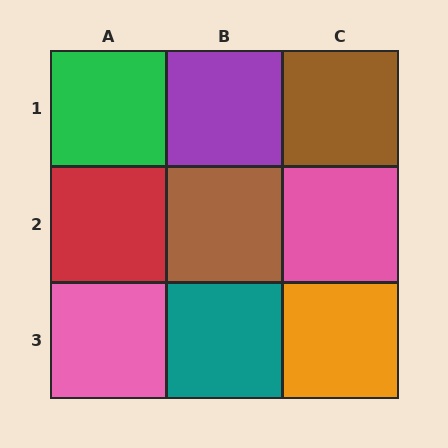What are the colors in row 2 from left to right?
Red, brown, pink.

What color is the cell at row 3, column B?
Teal.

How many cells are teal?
1 cell is teal.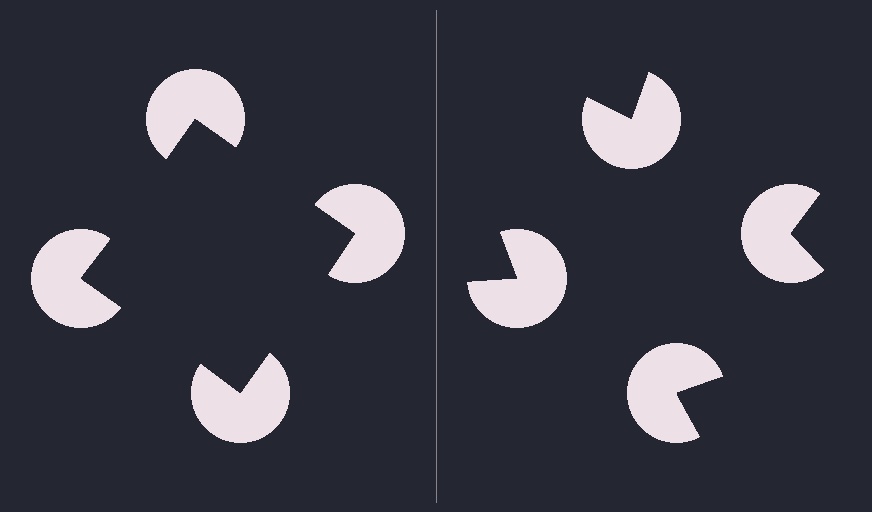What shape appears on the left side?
An illusory square.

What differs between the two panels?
The pac-man discs are positioned identically on both sides; only the wedge orientations differ. On the left they align to a square; on the right they are misaligned.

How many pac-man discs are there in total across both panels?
8 — 4 on each side.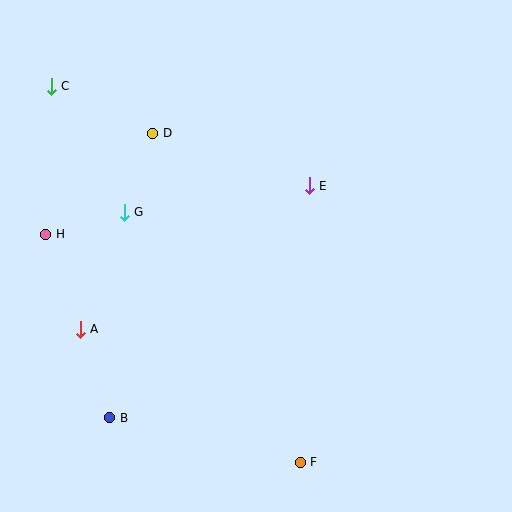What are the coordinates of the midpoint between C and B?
The midpoint between C and B is at (81, 252).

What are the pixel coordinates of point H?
Point H is at (46, 234).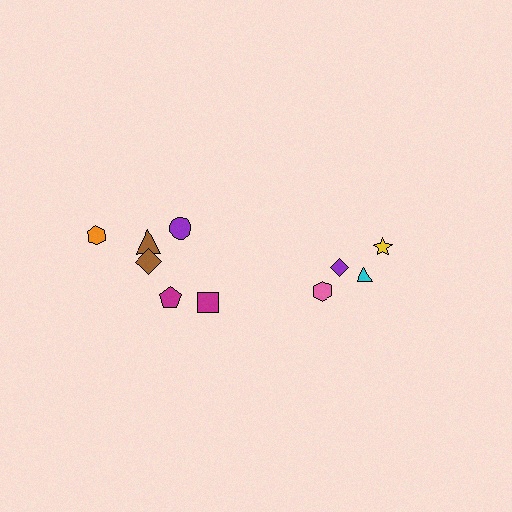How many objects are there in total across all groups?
There are 10 objects.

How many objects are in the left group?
There are 6 objects.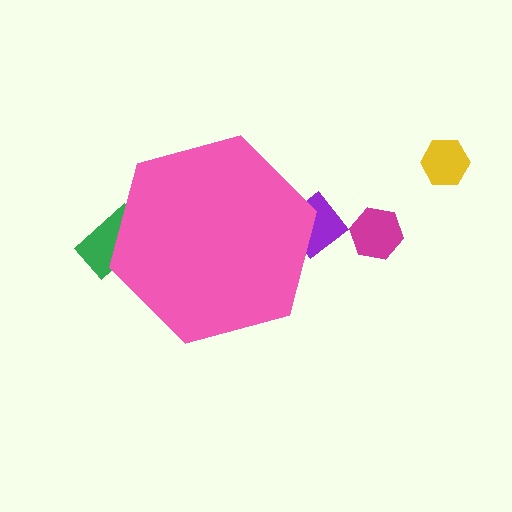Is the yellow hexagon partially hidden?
No, the yellow hexagon is fully visible.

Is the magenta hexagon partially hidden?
No, the magenta hexagon is fully visible.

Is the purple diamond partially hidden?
Yes, the purple diamond is partially hidden behind the pink hexagon.